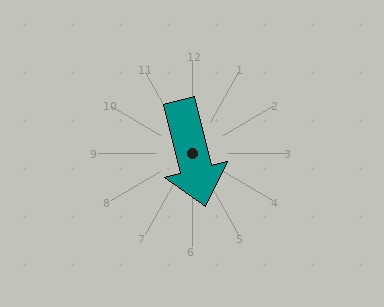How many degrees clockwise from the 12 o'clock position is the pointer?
Approximately 166 degrees.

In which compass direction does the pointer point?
South.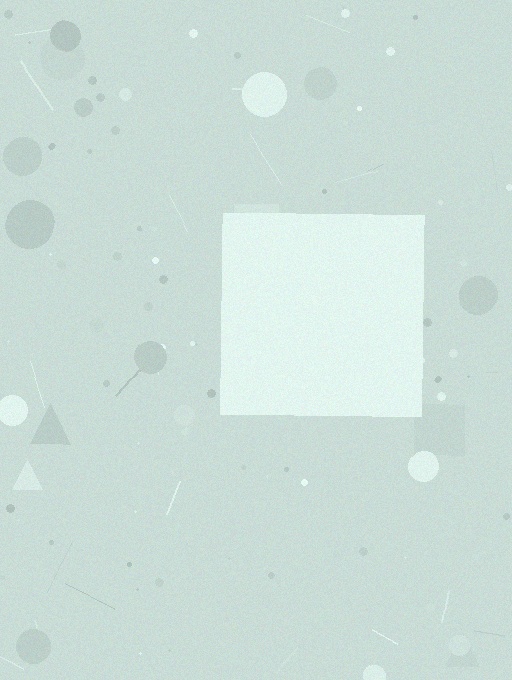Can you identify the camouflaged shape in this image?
The camouflaged shape is a square.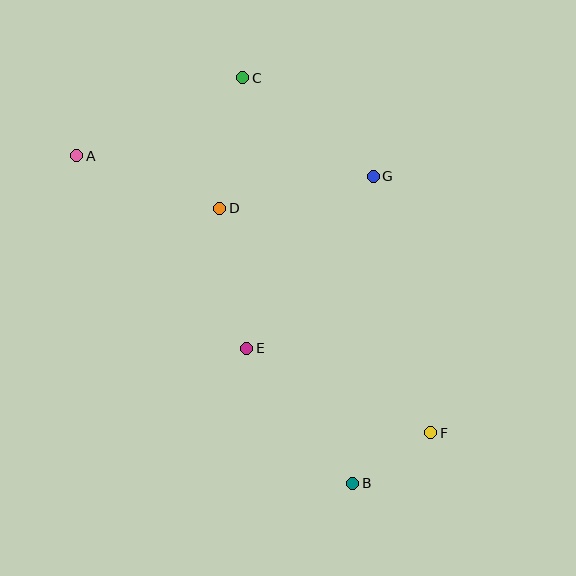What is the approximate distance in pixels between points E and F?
The distance between E and F is approximately 203 pixels.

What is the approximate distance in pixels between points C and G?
The distance between C and G is approximately 164 pixels.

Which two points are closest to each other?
Points B and F are closest to each other.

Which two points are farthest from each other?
Points A and F are farthest from each other.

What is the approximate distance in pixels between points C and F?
The distance between C and F is approximately 402 pixels.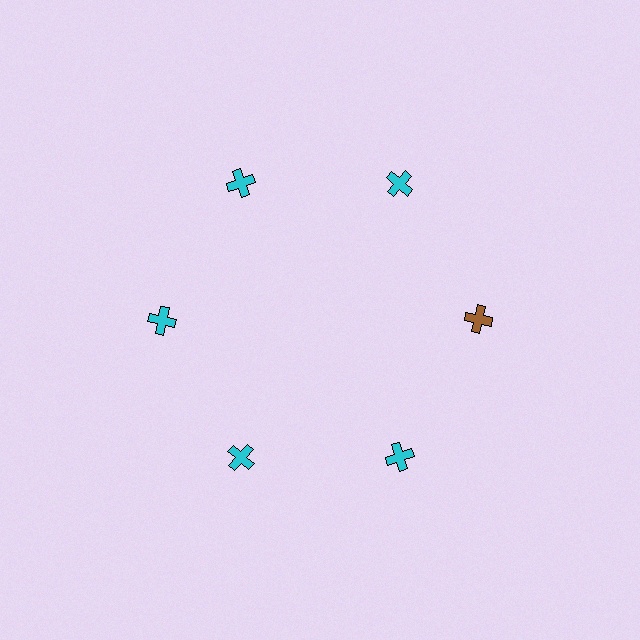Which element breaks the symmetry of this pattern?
The brown cross at roughly the 3 o'clock position breaks the symmetry. All other shapes are cyan crosses.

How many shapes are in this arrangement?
There are 6 shapes arranged in a ring pattern.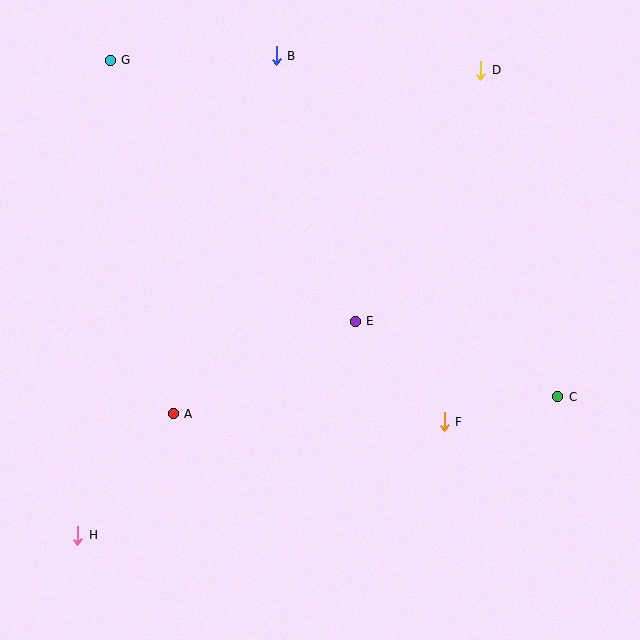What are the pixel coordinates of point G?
Point G is at (110, 60).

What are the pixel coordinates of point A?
Point A is at (173, 414).